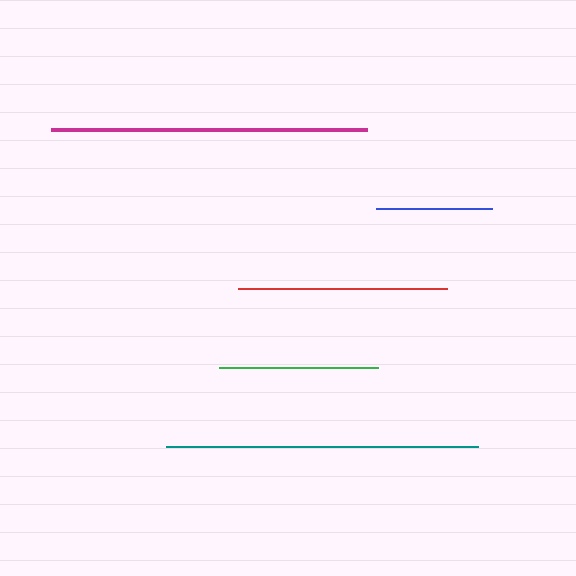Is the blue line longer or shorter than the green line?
The green line is longer than the blue line.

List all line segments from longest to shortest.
From longest to shortest: magenta, teal, red, green, blue.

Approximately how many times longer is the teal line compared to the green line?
The teal line is approximately 2.0 times the length of the green line.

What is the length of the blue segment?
The blue segment is approximately 116 pixels long.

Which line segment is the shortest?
The blue line is the shortest at approximately 116 pixels.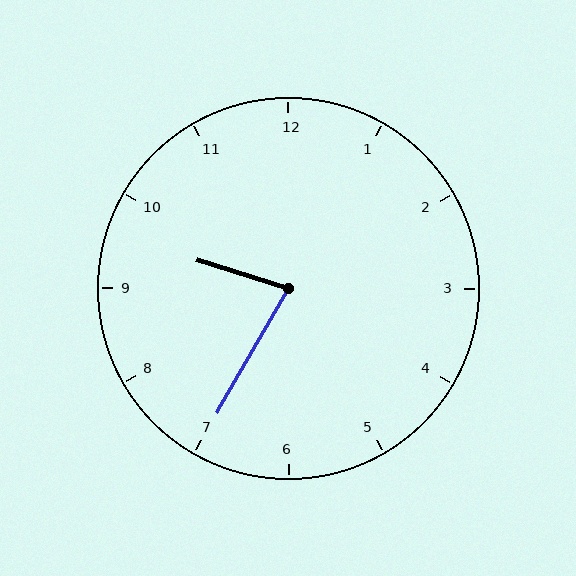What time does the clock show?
9:35.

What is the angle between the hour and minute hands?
Approximately 78 degrees.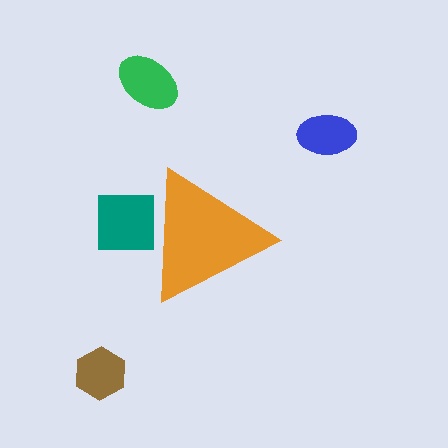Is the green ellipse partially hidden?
No, the green ellipse is fully visible.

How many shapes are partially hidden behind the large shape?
1 shape is partially hidden.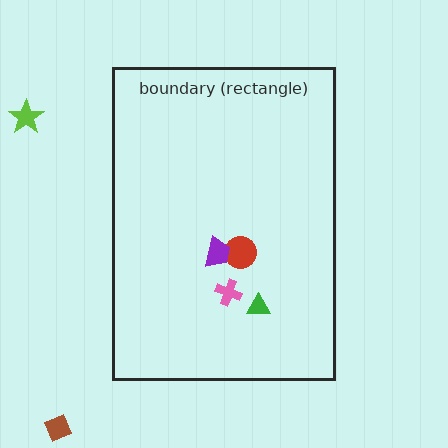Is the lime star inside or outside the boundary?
Outside.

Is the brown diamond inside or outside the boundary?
Outside.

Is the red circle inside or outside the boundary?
Inside.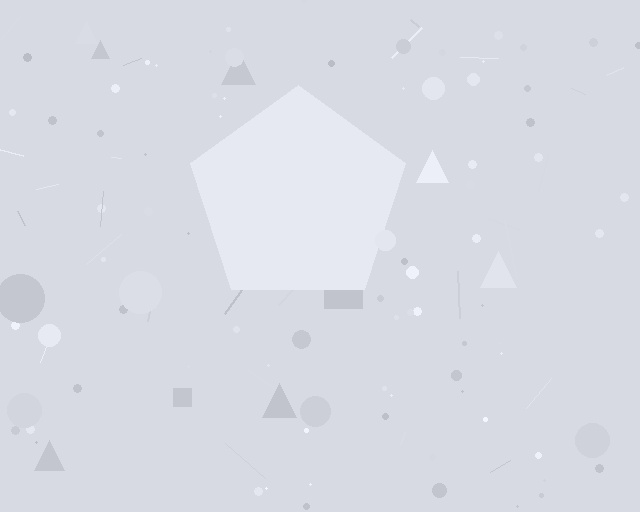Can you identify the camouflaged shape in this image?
The camouflaged shape is a pentagon.